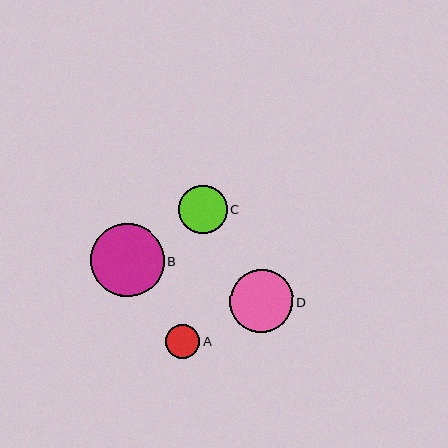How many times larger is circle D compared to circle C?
Circle D is approximately 1.3 times the size of circle C.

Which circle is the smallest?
Circle A is the smallest with a size of approximately 34 pixels.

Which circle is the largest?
Circle B is the largest with a size of approximately 73 pixels.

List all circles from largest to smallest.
From largest to smallest: B, D, C, A.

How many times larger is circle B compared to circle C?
Circle B is approximately 1.5 times the size of circle C.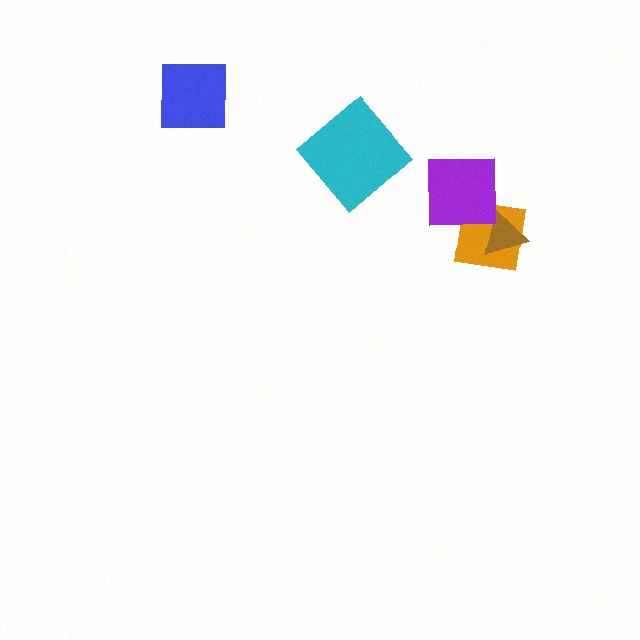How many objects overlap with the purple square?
2 objects overlap with the purple square.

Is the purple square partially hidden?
No, no other shape covers it.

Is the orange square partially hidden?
Yes, it is partially covered by another shape.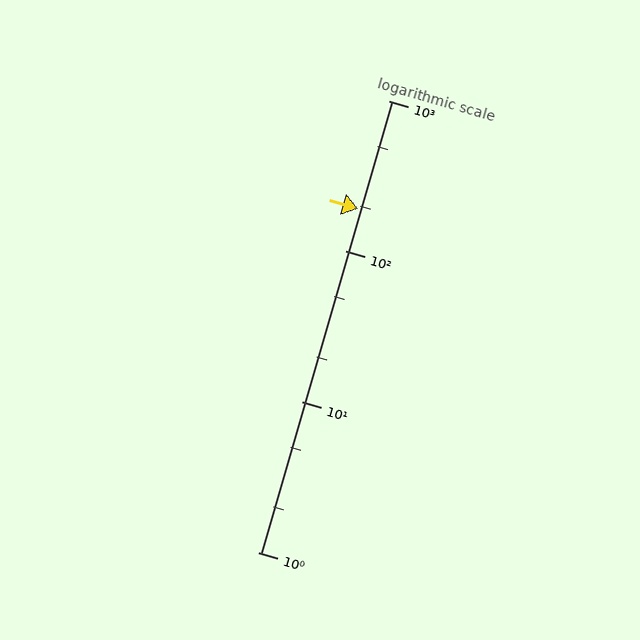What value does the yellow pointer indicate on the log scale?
The pointer indicates approximately 190.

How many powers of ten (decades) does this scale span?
The scale spans 3 decades, from 1 to 1000.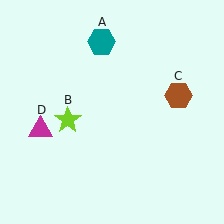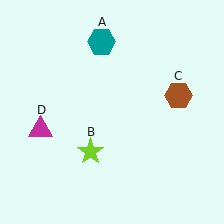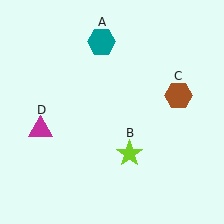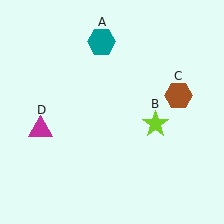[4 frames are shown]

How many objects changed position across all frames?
1 object changed position: lime star (object B).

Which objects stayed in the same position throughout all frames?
Teal hexagon (object A) and brown hexagon (object C) and magenta triangle (object D) remained stationary.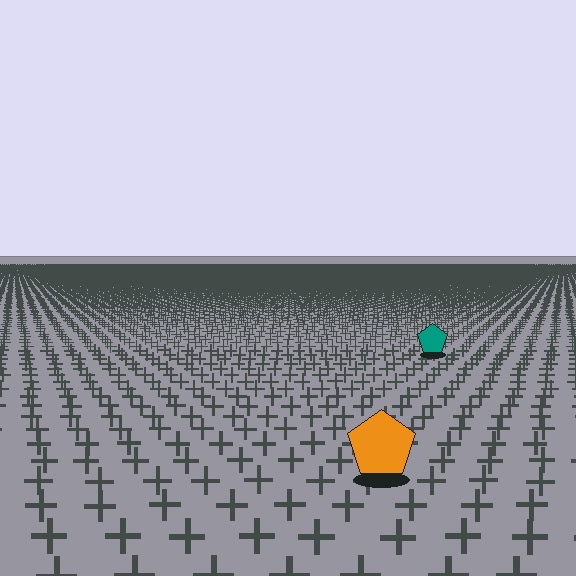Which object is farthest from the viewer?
The teal pentagon is farthest from the viewer. It appears smaller and the ground texture around it is denser.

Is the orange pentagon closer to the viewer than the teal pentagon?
Yes. The orange pentagon is closer — you can tell from the texture gradient: the ground texture is coarser near it.